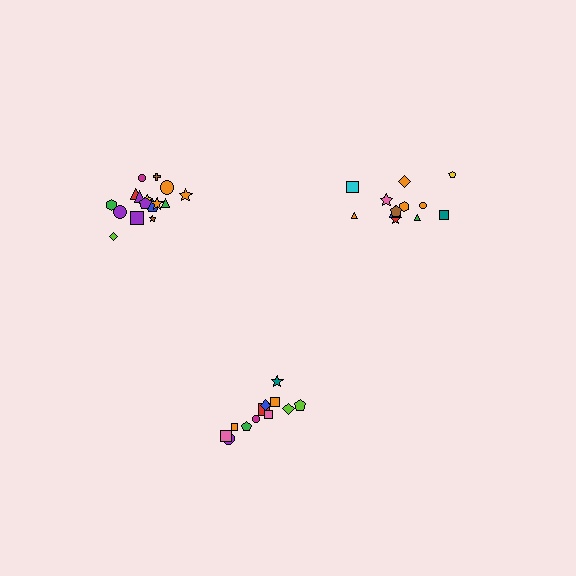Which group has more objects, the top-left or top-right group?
The top-left group.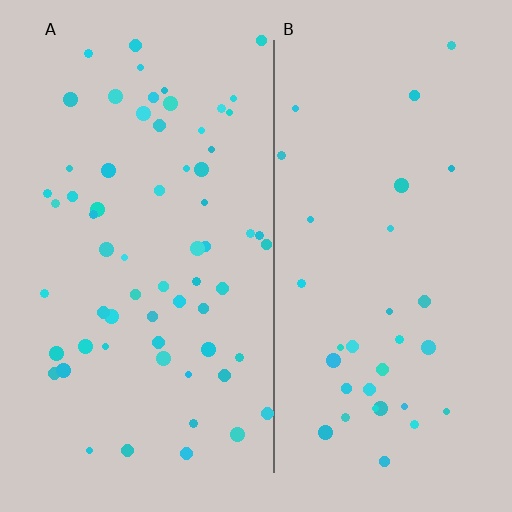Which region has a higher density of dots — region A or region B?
A (the left).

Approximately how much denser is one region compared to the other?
Approximately 1.9× — region A over region B.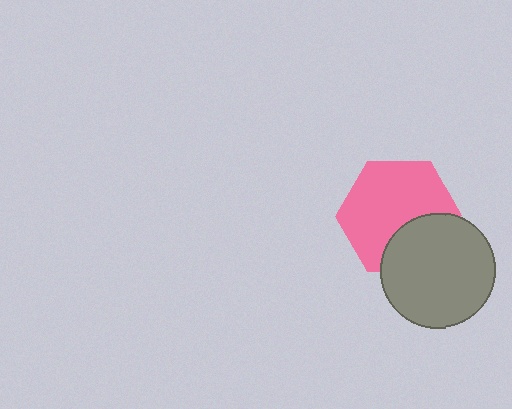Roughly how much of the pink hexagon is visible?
Most of it is visible (roughly 70%).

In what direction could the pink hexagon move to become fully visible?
The pink hexagon could move up. That would shift it out from behind the gray circle entirely.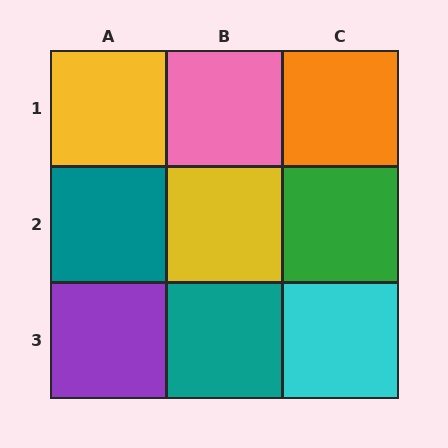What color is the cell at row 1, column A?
Yellow.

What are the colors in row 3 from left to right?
Purple, teal, cyan.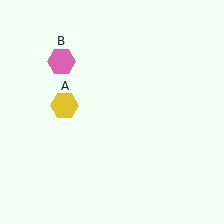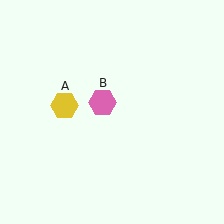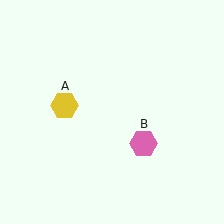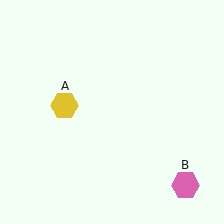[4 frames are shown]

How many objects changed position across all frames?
1 object changed position: pink hexagon (object B).